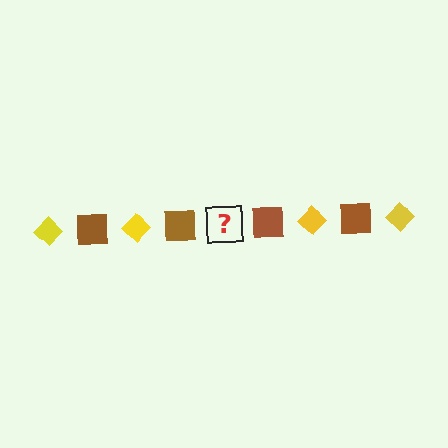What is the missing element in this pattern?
The missing element is a yellow diamond.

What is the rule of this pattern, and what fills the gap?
The rule is that the pattern alternates between yellow diamond and brown square. The gap should be filled with a yellow diamond.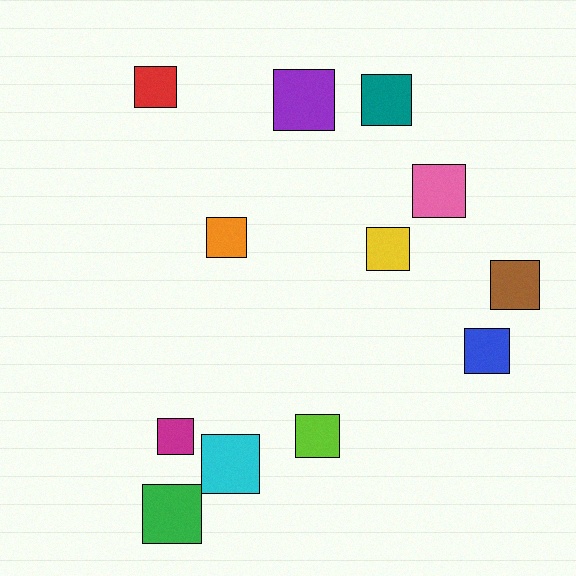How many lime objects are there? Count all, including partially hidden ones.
There is 1 lime object.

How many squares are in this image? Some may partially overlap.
There are 12 squares.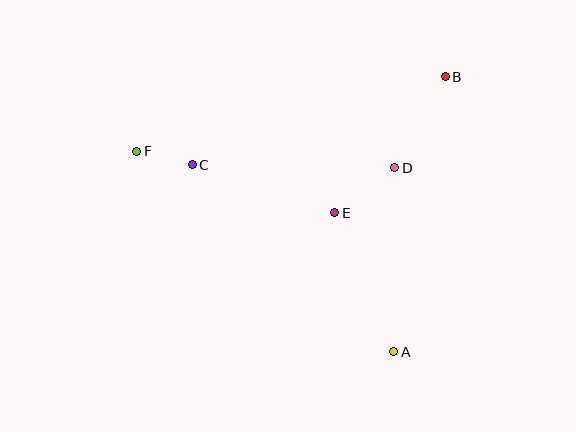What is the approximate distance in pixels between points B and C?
The distance between B and C is approximately 268 pixels.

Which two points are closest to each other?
Points C and F are closest to each other.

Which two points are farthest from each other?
Points A and F are farthest from each other.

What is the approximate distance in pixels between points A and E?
The distance between A and E is approximately 151 pixels.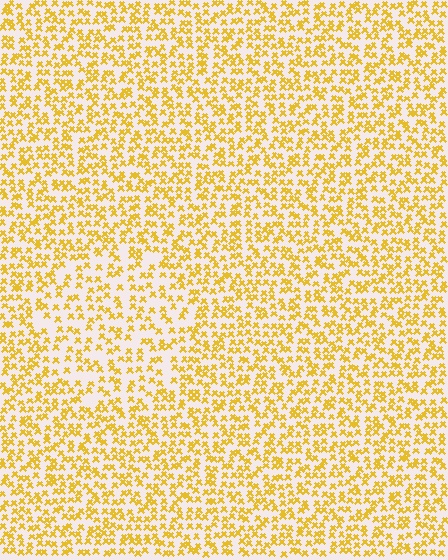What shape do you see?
I see a circle.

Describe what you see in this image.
The image contains small yellow elements arranged at two different densities. A circle-shaped region is visible where the elements are less densely packed than the surrounding area.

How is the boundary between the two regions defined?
The boundary is defined by a change in element density (approximately 1.5x ratio). All elements are the same color, size, and shape.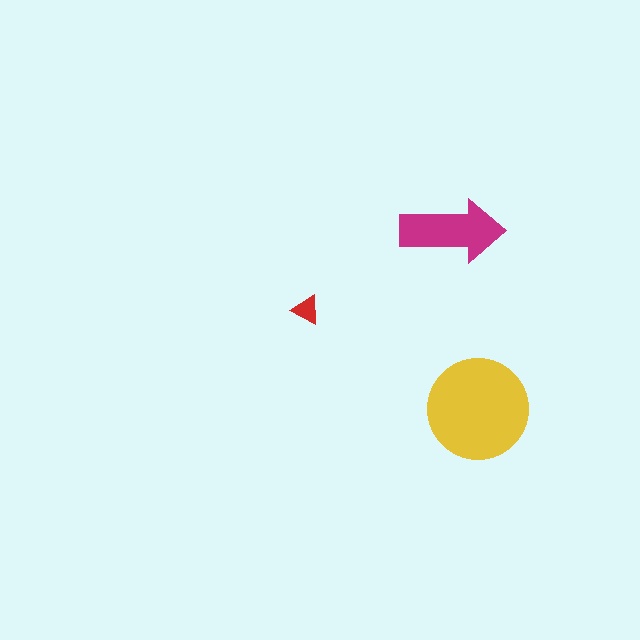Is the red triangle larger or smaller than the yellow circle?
Smaller.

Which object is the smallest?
The red triangle.